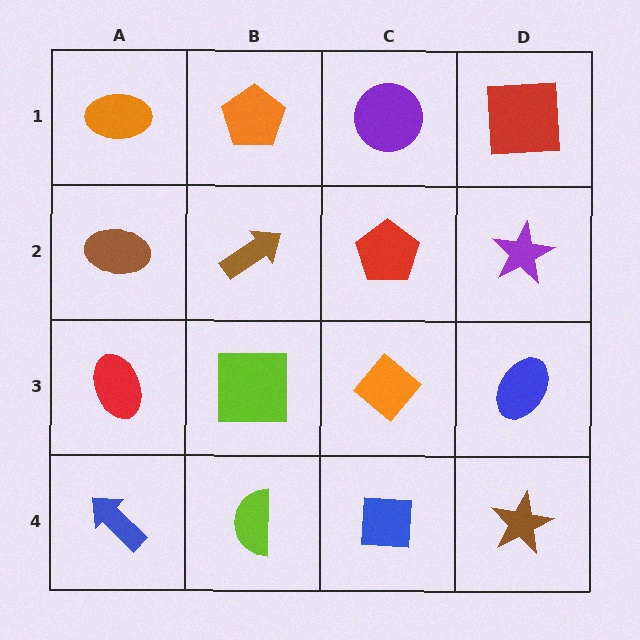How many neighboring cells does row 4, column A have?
2.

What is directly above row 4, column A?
A red ellipse.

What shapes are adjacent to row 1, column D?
A purple star (row 2, column D), a purple circle (row 1, column C).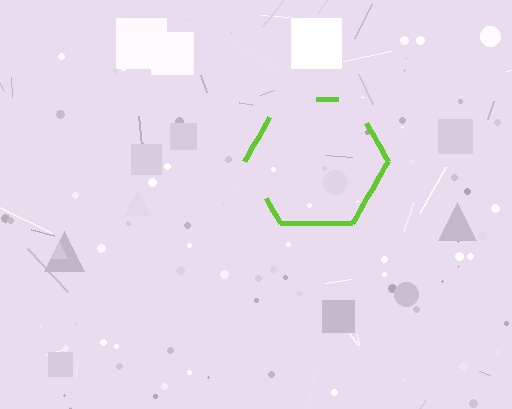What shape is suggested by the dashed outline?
The dashed outline suggests a hexagon.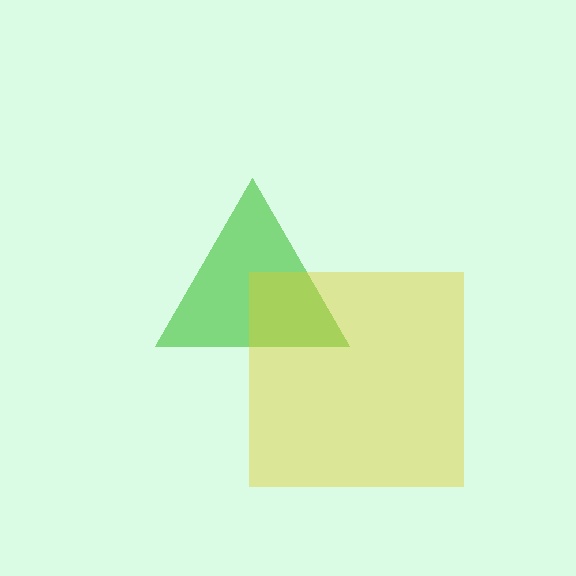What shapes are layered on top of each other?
The layered shapes are: a green triangle, a yellow square.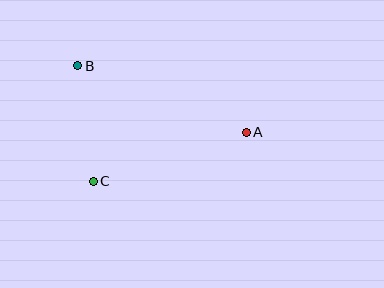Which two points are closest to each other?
Points B and C are closest to each other.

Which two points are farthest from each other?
Points A and B are farthest from each other.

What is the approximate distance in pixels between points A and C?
The distance between A and C is approximately 160 pixels.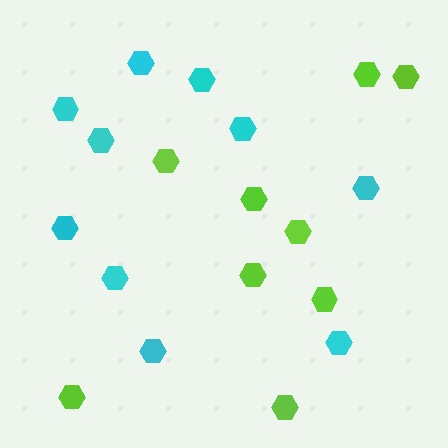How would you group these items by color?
There are 2 groups: one group of cyan hexagons (10) and one group of lime hexagons (9).